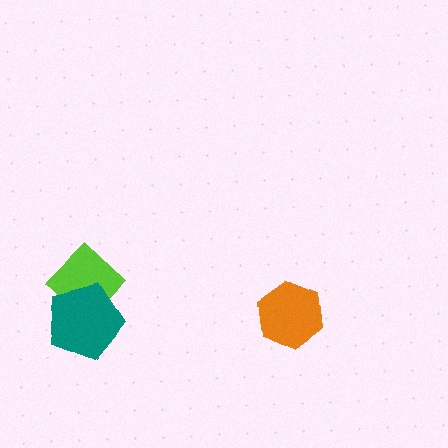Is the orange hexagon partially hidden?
No, no other shape covers it.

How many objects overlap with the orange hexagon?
0 objects overlap with the orange hexagon.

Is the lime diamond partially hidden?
Yes, it is partially covered by another shape.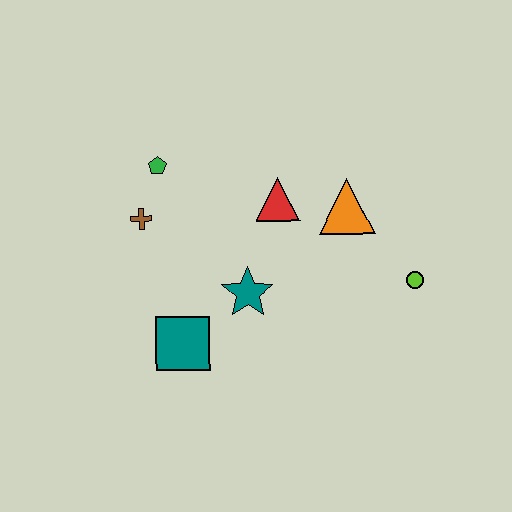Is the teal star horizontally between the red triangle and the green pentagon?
Yes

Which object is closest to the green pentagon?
The brown cross is closest to the green pentagon.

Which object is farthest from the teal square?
The lime circle is farthest from the teal square.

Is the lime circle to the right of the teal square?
Yes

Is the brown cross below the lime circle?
No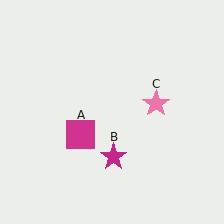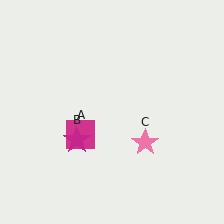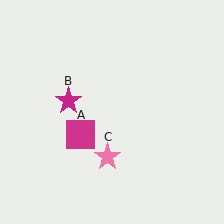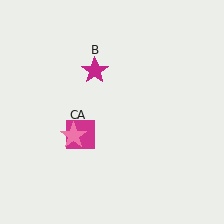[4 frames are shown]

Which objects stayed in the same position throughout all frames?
Magenta square (object A) remained stationary.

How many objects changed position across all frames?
2 objects changed position: magenta star (object B), pink star (object C).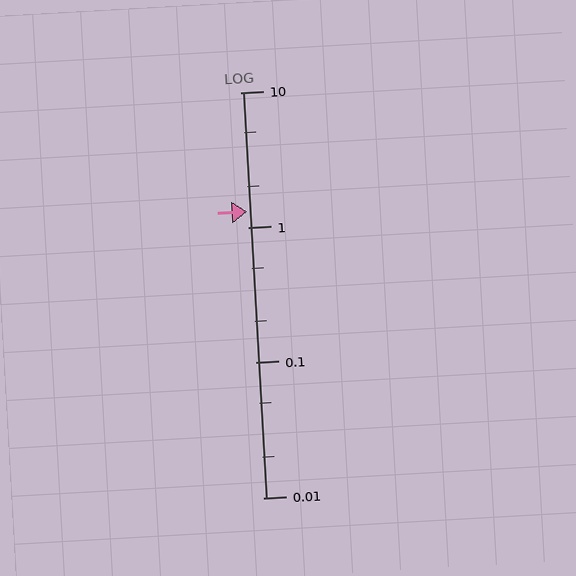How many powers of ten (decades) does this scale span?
The scale spans 3 decades, from 0.01 to 10.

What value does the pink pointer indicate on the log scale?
The pointer indicates approximately 1.3.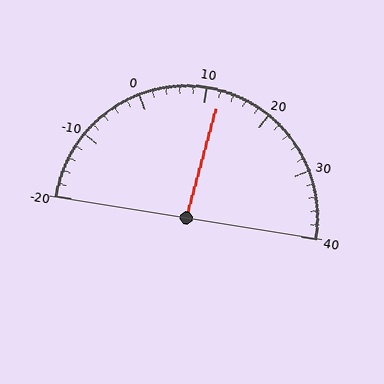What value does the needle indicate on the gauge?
The needle indicates approximately 12.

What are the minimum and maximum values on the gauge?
The gauge ranges from -20 to 40.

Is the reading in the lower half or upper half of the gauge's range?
The reading is in the upper half of the range (-20 to 40).